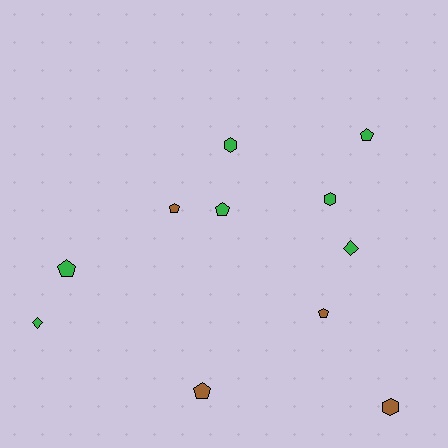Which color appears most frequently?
Green, with 7 objects.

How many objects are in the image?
There are 11 objects.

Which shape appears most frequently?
Pentagon, with 6 objects.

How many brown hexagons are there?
There is 1 brown hexagon.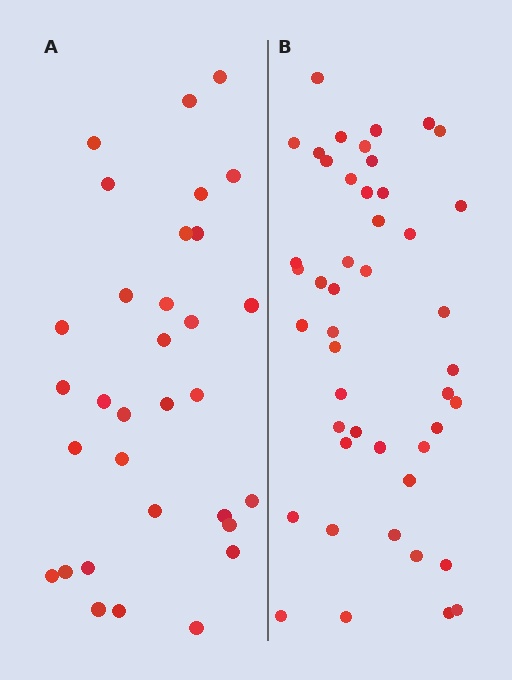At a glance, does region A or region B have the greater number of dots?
Region B (the right region) has more dots.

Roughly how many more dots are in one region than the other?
Region B has approximately 15 more dots than region A.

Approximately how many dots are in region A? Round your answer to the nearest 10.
About 30 dots. (The exact count is 32, which rounds to 30.)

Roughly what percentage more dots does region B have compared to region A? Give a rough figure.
About 45% more.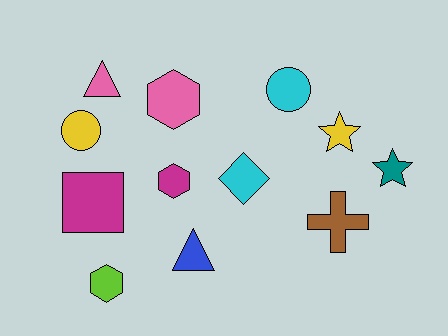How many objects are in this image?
There are 12 objects.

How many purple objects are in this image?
There are no purple objects.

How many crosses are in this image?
There is 1 cross.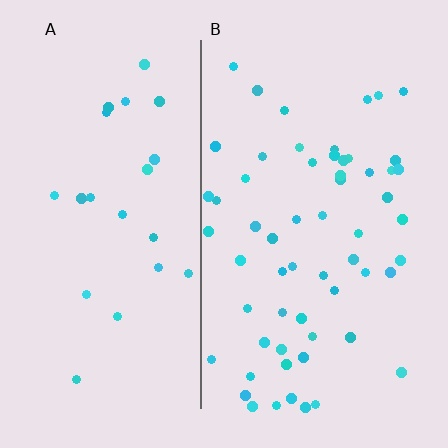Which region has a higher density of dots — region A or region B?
B (the right).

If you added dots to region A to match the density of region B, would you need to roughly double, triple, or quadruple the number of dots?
Approximately triple.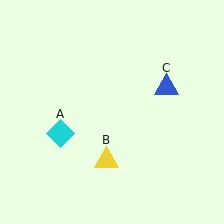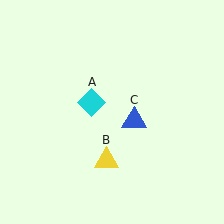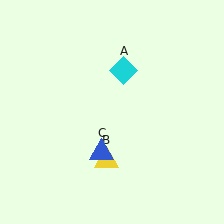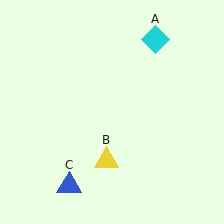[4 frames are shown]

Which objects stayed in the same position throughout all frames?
Yellow triangle (object B) remained stationary.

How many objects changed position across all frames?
2 objects changed position: cyan diamond (object A), blue triangle (object C).